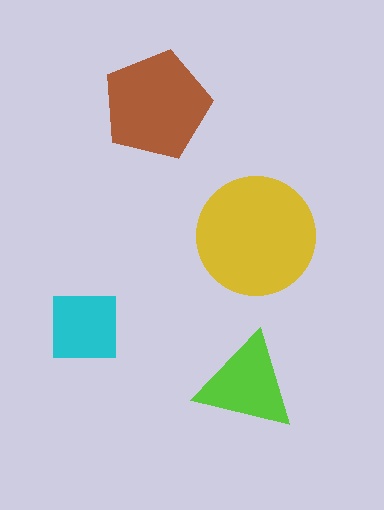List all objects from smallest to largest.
The cyan square, the lime triangle, the brown pentagon, the yellow circle.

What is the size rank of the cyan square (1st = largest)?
4th.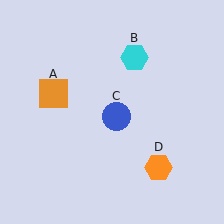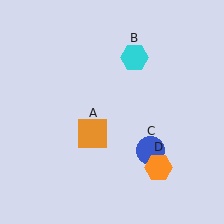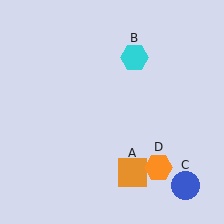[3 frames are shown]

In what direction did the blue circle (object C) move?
The blue circle (object C) moved down and to the right.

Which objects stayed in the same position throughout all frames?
Cyan hexagon (object B) and orange hexagon (object D) remained stationary.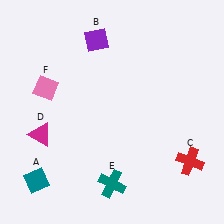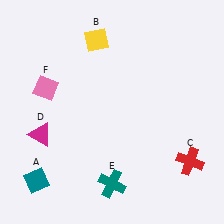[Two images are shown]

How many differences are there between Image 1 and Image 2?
There is 1 difference between the two images.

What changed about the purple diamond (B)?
In Image 1, B is purple. In Image 2, it changed to yellow.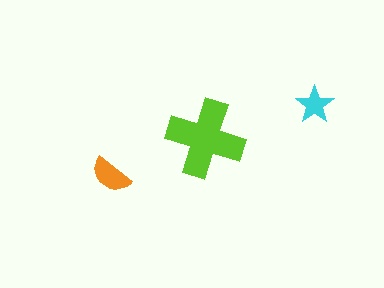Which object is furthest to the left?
The orange semicircle is leftmost.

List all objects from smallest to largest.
The cyan star, the orange semicircle, the lime cross.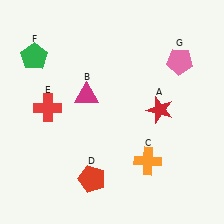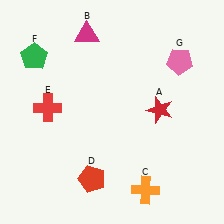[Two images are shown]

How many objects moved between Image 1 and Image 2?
2 objects moved between the two images.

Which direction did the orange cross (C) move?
The orange cross (C) moved down.